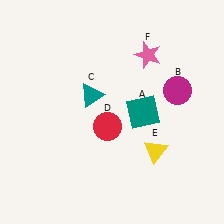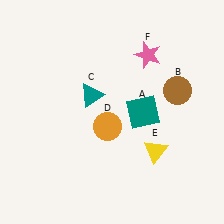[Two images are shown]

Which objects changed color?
B changed from magenta to brown. D changed from red to orange.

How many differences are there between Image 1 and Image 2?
There are 2 differences between the two images.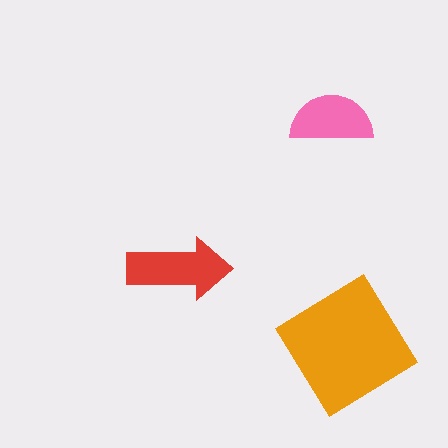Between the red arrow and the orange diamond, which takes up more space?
The orange diamond.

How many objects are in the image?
There are 3 objects in the image.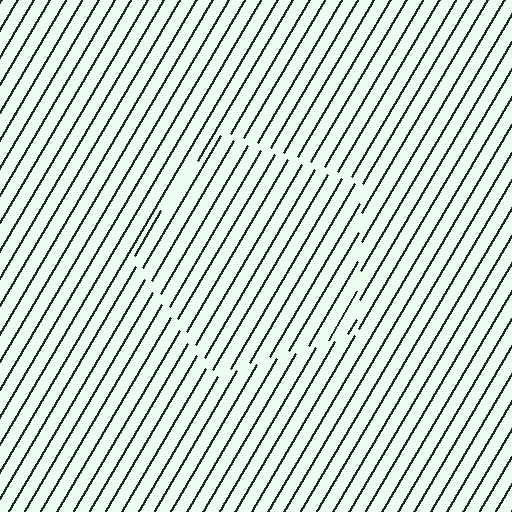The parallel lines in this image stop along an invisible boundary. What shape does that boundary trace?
An illusory pentagon. The interior of the shape contains the same grating, shifted by half a period — the contour is defined by the phase discontinuity where line-ends from the inner and outer gratings abut.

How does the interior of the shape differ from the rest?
The interior of the shape contains the same grating, shifted by half a period — the contour is defined by the phase discontinuity where line-ends from the inner and outer gratings abut.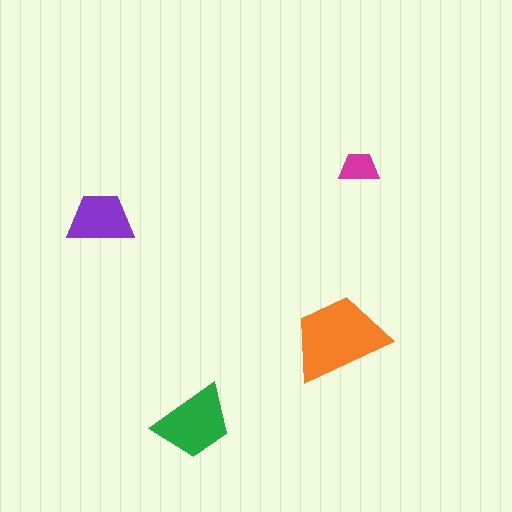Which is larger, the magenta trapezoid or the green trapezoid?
The green one.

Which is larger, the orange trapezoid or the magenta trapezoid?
The orange one.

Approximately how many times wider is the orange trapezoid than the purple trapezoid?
About 1.5 times wider.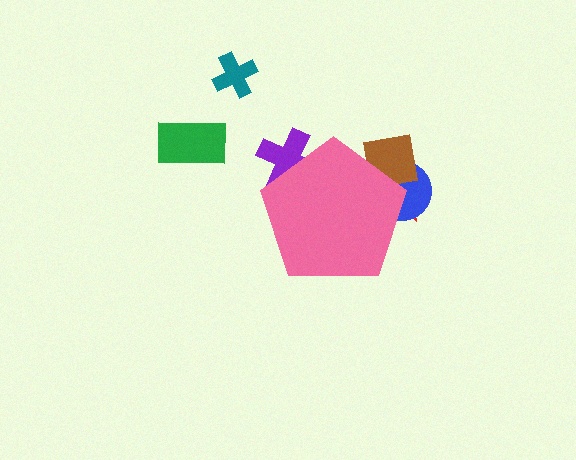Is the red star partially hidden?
Yes, the red star is partially hidden behind the pink pentagon.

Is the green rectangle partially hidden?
No, the green rectangle is fully visible.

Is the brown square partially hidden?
Yes, the brown square is partially hidden behind the pink pentagon.